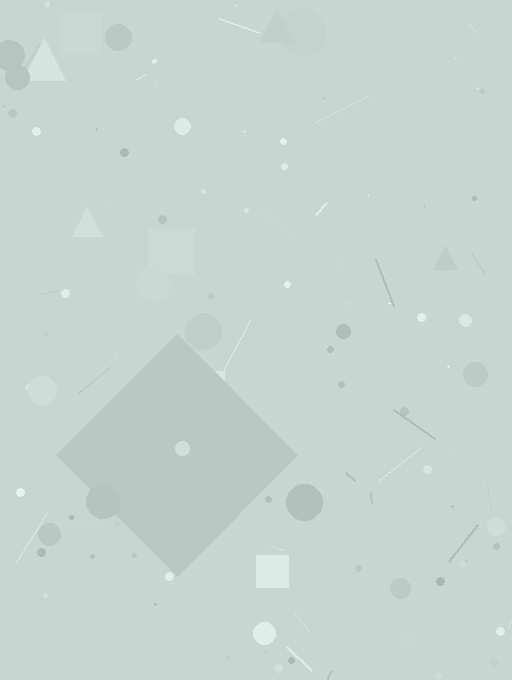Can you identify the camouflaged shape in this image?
The camouflaged shape is a diamond.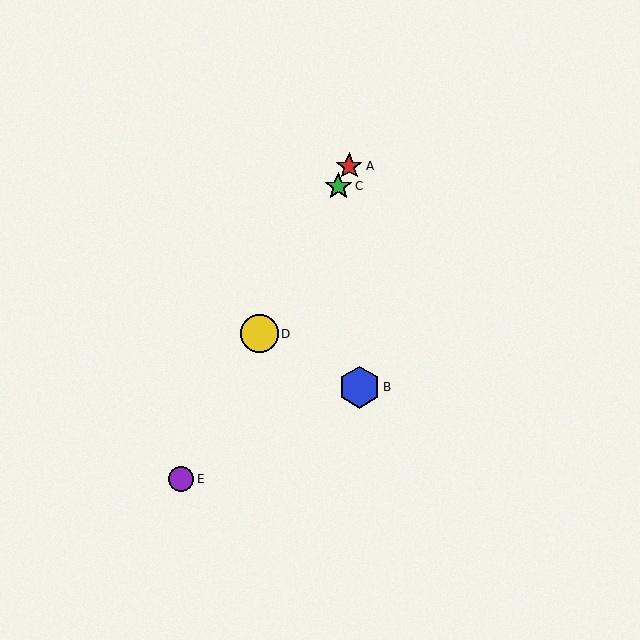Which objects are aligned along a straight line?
Objects A, C, D, E are aligned along a straight line.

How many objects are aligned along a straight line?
4 objects (A, C, D, E) are aligned along a straight line.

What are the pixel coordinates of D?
Object D is at (259, 334).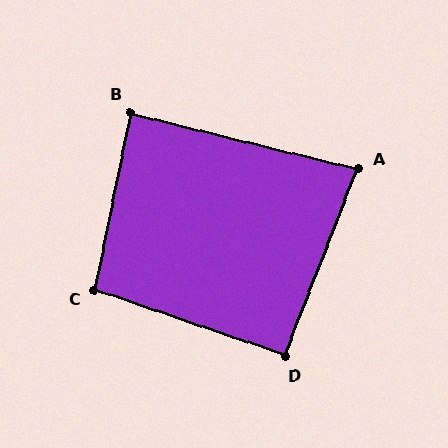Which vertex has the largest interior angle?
C, at approximately 98 degrees.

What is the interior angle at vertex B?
Approximately 88 degrees (approximately right).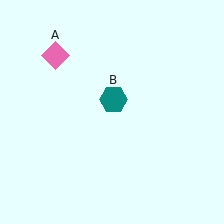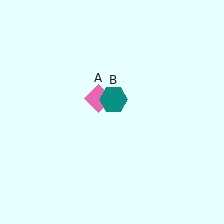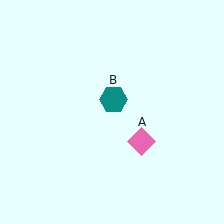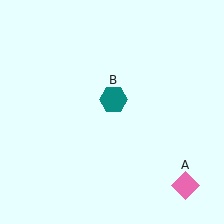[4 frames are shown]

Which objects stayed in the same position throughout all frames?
Teal hexagon (object B) remained stationary.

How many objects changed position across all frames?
1 object changed position: pink diamond (object A).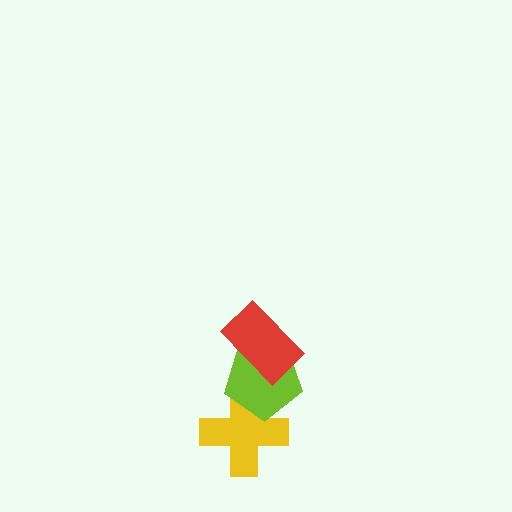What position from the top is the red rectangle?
The red rectangle is 1st from the top.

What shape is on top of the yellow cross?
The lime pentagon is on top of the yellow cross.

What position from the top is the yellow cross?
The yellow cross is 3rd from the top.